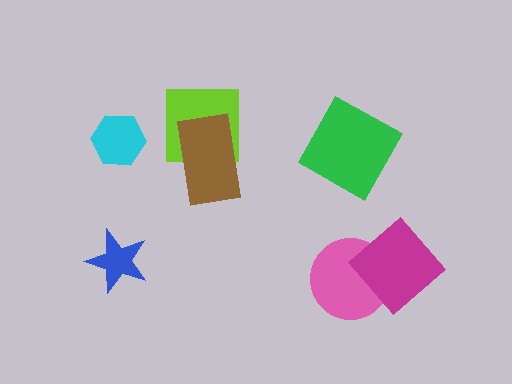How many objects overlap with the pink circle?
1 object overlaps with the pink circle.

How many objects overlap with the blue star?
0 objects overlap with the blue star.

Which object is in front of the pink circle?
The magenta diamond is in front of the pink circle.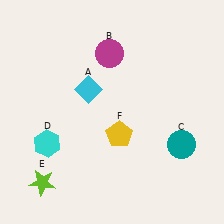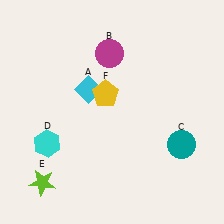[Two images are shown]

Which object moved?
The yellow pentagon (F) moved up.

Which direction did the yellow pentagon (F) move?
The yellow pentagon (F) moved up.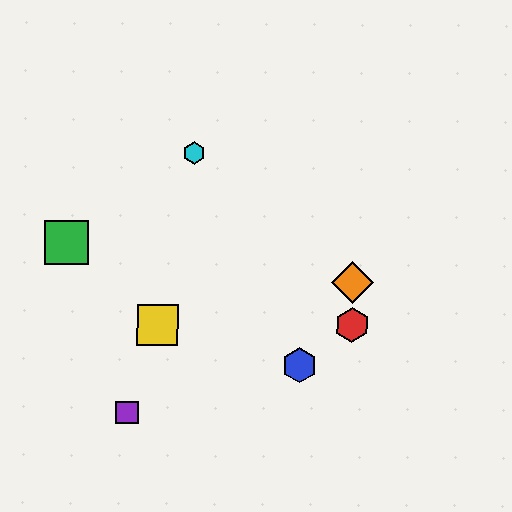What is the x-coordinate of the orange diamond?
The orange diamond is at x≈352.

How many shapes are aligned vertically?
2 shapes (the red hexagon, the orange diamond) are aligned vertically.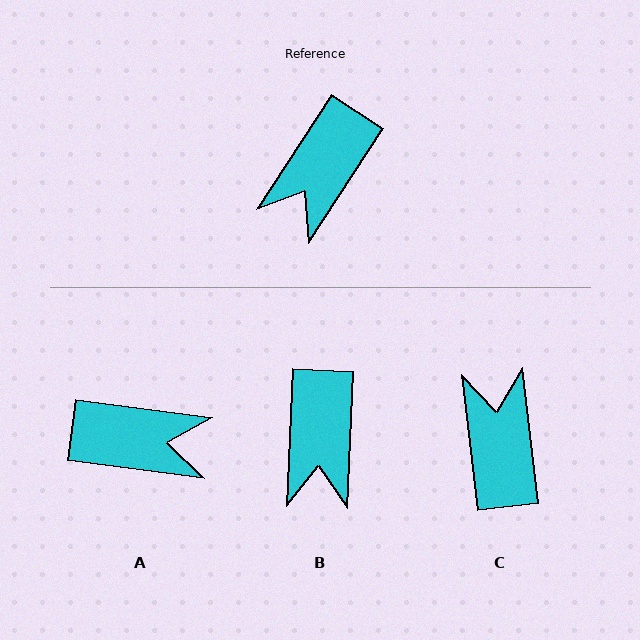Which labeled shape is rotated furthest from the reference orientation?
C, about 140 degrees away.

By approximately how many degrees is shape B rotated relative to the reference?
Approximately 31 degrees counter-clockwise.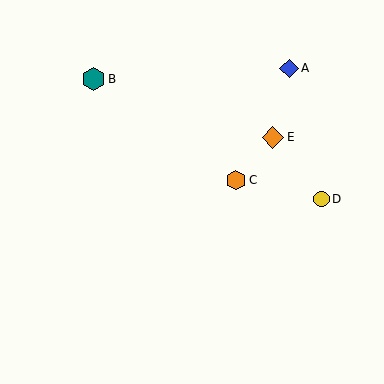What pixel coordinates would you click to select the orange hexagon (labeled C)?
Click at (236, 180) to select the orange hexagon C.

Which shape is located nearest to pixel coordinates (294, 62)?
The blue diamond (labeled A) at (289, 68) is nearest to that location.